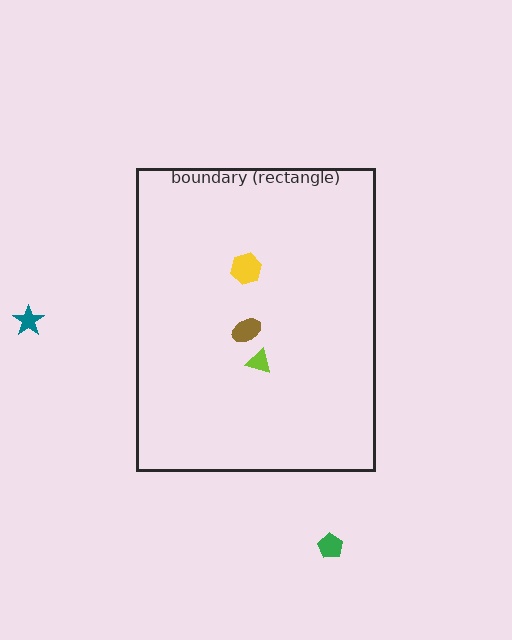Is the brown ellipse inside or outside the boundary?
Inside.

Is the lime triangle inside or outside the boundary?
Inside.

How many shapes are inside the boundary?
3 inside, 2 outside.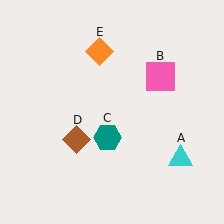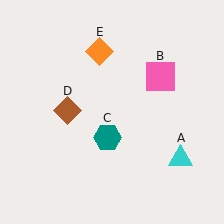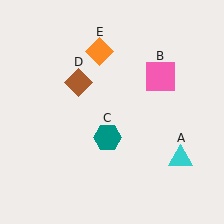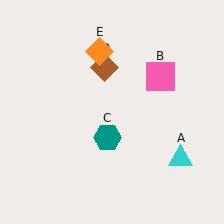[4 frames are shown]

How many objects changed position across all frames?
1 object changed position: brown diamond (object D).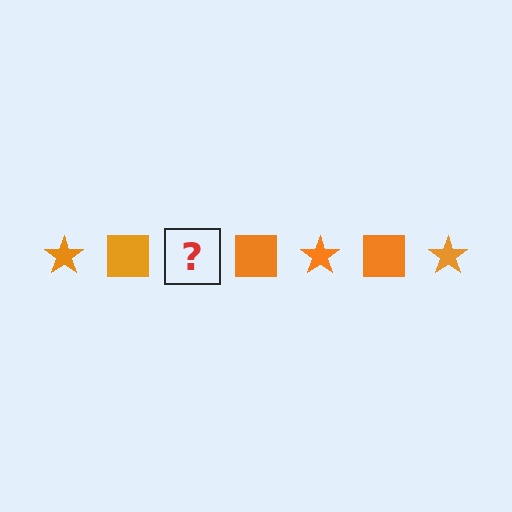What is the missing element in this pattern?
The missing element is an orange star.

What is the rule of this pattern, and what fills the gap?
The rule is that the pattern cycles through star, square shapes in orange. The gap should be filled with an orange star.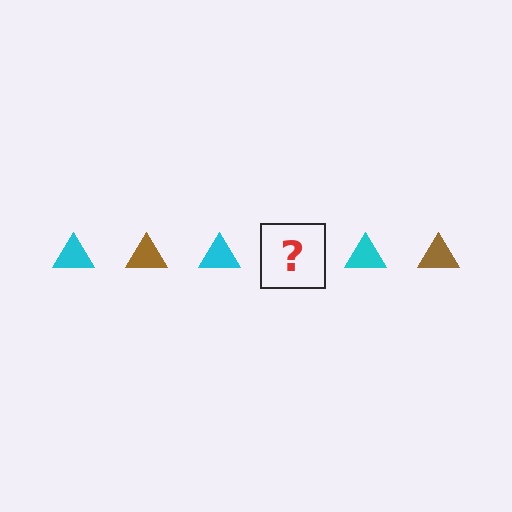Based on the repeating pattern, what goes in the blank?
The blank should be a brown triangle.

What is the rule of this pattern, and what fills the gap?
The rule is that the pattern cycles through cyan, brown triangles. The gap should be filled with a brown triangle.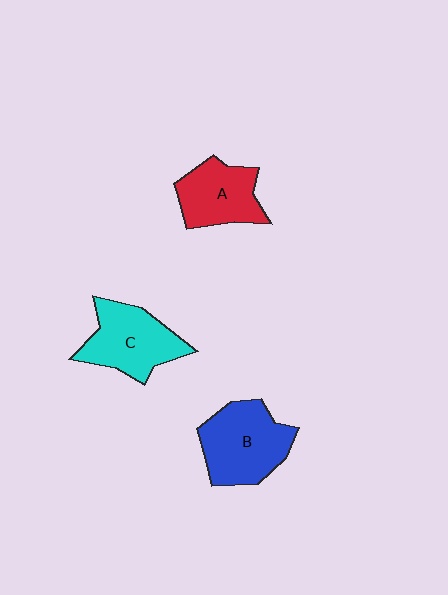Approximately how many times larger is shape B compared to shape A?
Approximately 1.3 times.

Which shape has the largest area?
Shape B (blue).